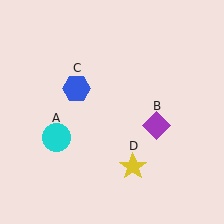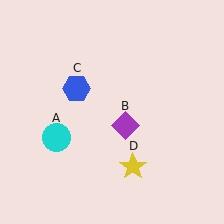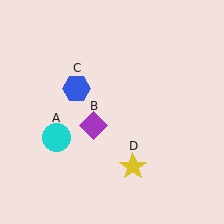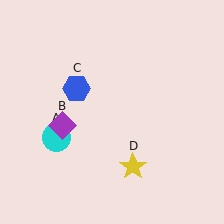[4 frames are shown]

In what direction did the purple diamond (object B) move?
The purple diamond (object B) moved left.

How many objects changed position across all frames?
1 object changed position: purple diamond (object B).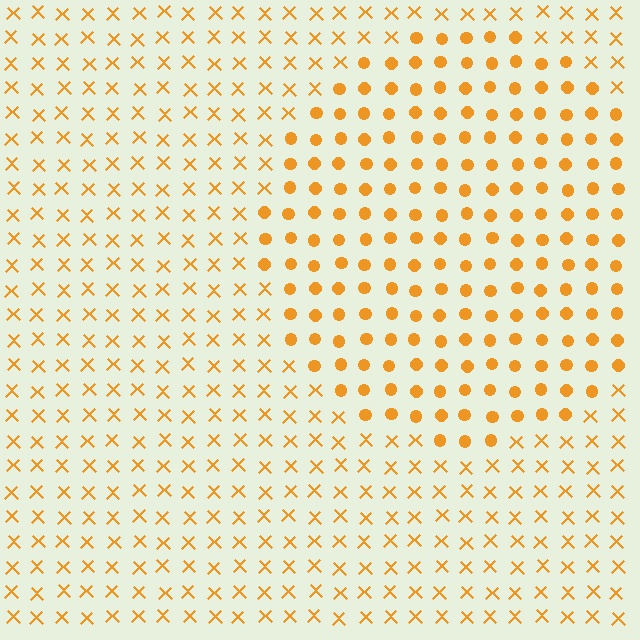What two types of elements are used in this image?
The image uses circles inside the circle region and X marks outside it.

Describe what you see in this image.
The image is filled with small orange elements arranged in a uniform grid. A circle-shaped region contains circles, while the surrounding area contains X marks. The boundary is defined purely by the change in element shape.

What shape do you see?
I see a circle.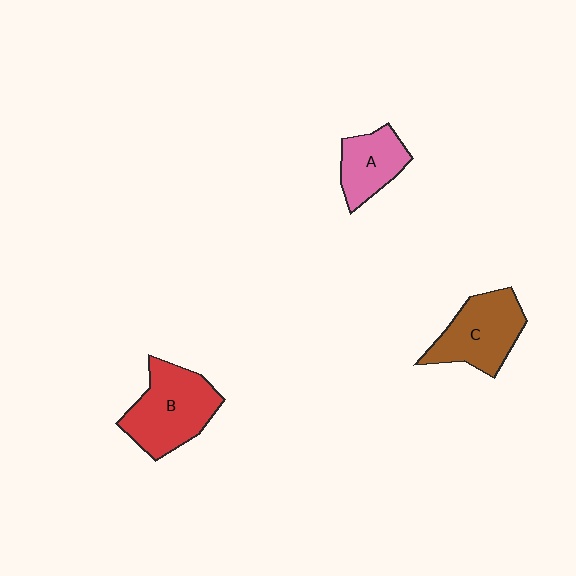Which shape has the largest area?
Shape B (red).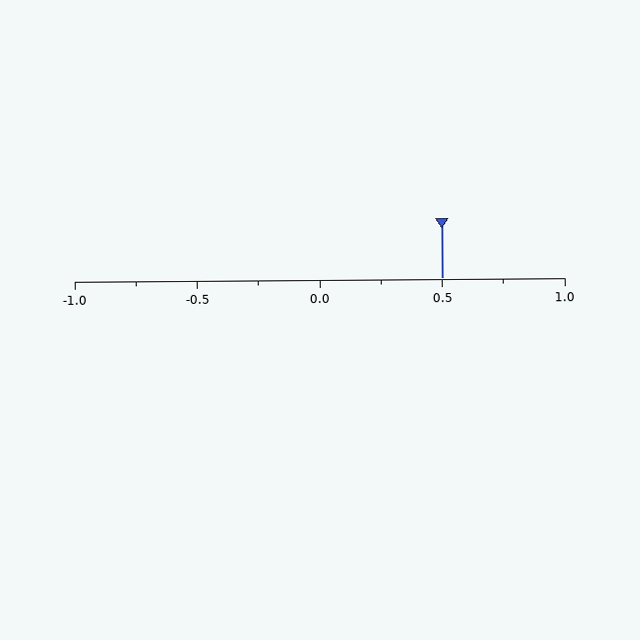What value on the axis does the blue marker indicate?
The marker indicates approximately 0.5.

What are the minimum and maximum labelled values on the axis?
The axis runs from -1.0 to 1.0.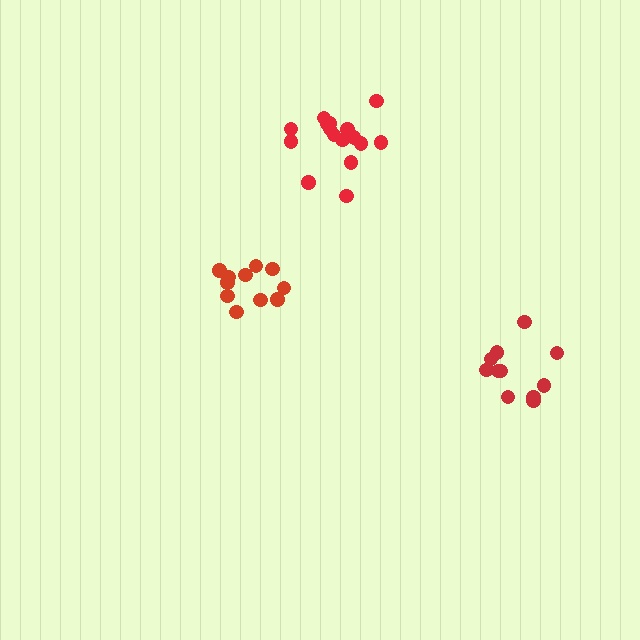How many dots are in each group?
Group 1: 11 dots, Group 2: 11 dots, Group 3: 16 dots (38 total).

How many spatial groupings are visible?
There are 3 spatial groupings.